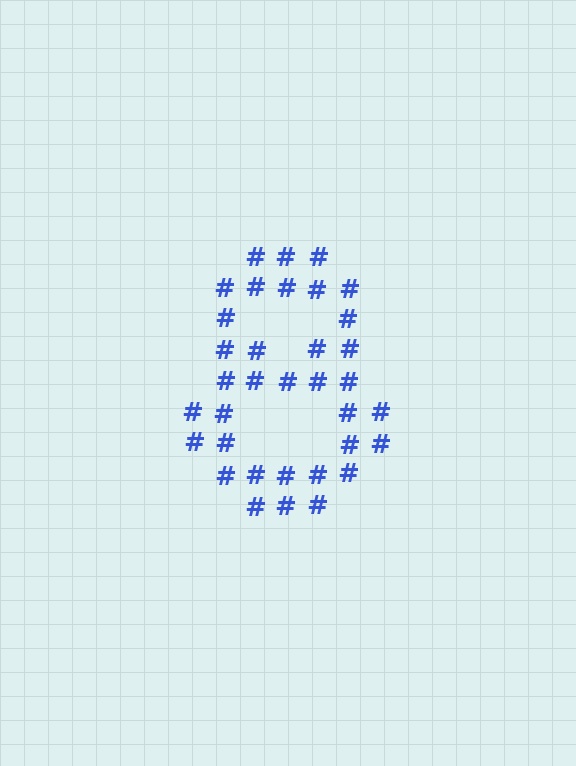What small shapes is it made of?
It is made of small hash symbols.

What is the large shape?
The large shape is the digit 8.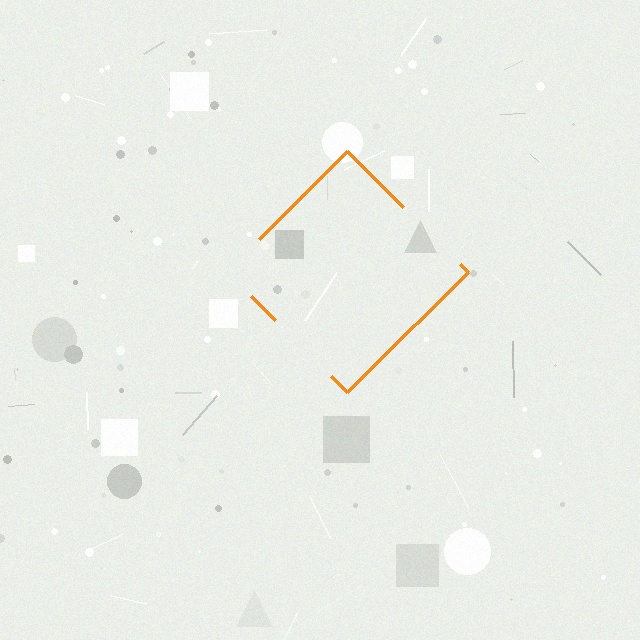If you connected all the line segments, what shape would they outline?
They would outline a diamond.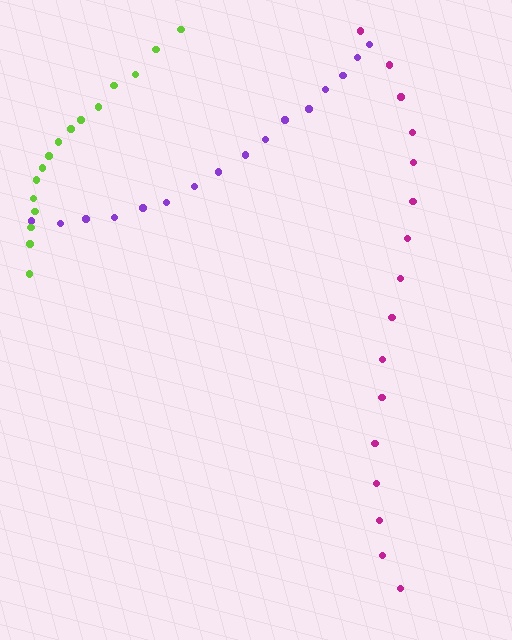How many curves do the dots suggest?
There are 3 distinct paths.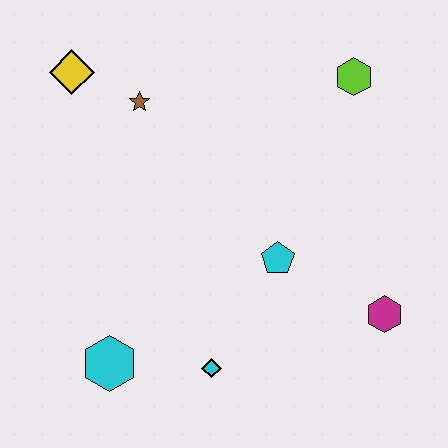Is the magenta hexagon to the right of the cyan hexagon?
Yes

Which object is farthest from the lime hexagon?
The cyan hexagon is farthest from the lime hexagon.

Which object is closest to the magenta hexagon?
The cyan pentagon is closest to the magenta hexagon.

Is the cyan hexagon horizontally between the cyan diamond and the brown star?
No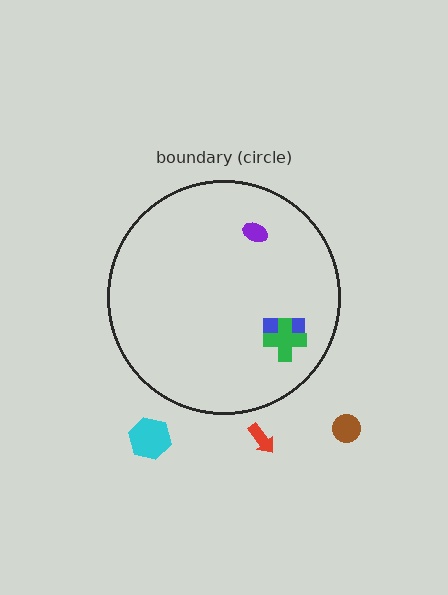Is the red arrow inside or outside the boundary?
Outside.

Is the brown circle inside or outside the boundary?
Outside.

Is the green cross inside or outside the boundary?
Inside.